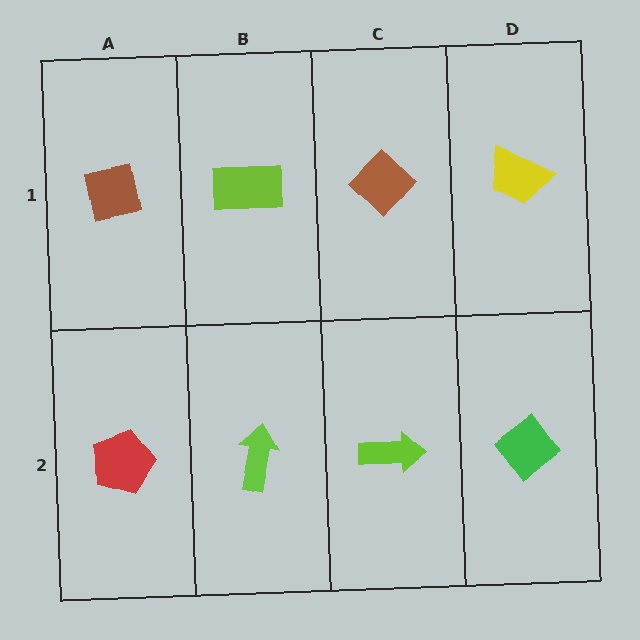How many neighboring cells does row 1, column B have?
3.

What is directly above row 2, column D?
A yellow trapezoid.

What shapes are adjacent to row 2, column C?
A brown diamond (row 1, column C), a lime arrow (row 2, column B), a green diamond (row 2, column D).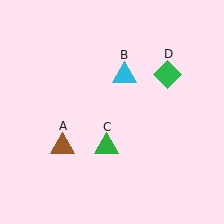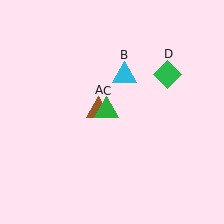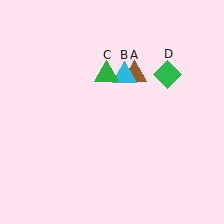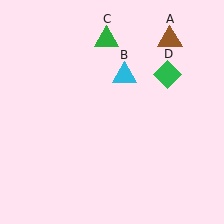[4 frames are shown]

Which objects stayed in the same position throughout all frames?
Cyan triangle (object B) and green diamond (object D) remained stationary.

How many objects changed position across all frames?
2 objects changed position: brown triangle (object A), green triangle (object C).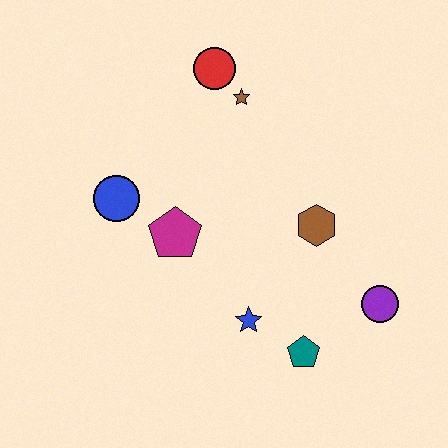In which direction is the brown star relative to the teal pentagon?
The brown star is above the teal pentagon.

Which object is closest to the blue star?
The teal pentagon is closest to the blue star.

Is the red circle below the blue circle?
No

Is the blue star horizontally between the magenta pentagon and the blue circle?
No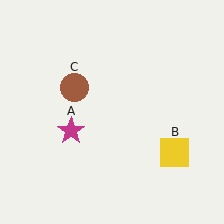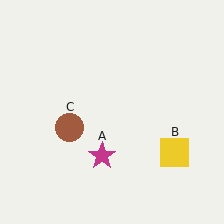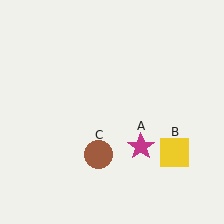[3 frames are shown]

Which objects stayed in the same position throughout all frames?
Yellow square (object B) remained stationary.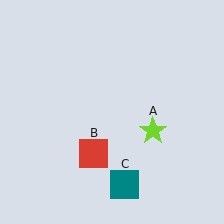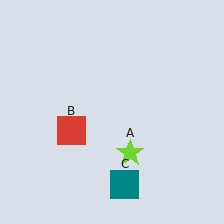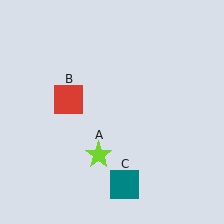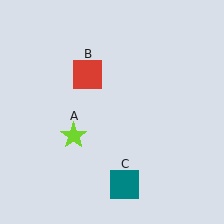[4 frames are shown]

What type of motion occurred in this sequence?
The lime star (object A), red square (object B) rotated clockwise around the center of the scene.